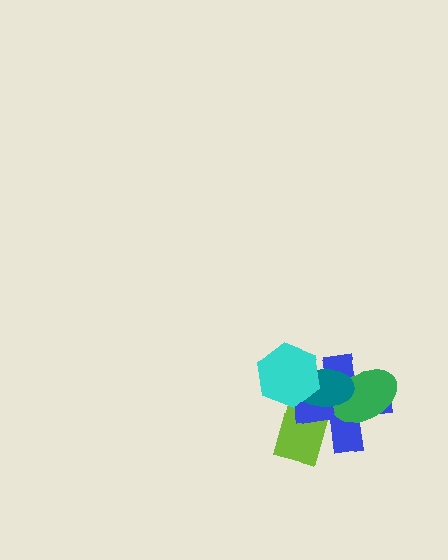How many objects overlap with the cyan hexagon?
3 objects overlap with the cyan hexagon.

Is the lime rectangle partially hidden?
Yes, it is partially covered by another shape.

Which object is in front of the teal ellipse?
The cyan hexagon is in front of the teal ellipse.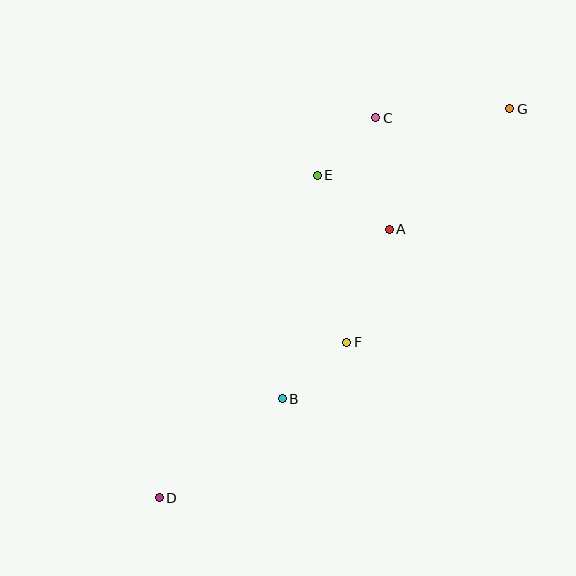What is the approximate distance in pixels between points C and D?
The distance between C and D is approximately 437 pixels.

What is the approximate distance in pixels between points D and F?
The distance between D and F is approximately 243 pixels.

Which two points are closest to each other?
Points C and E are closest to each other.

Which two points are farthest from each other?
Points D and G are farthest from each other.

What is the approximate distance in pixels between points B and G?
The distance between B and G is approximately 369 pixels.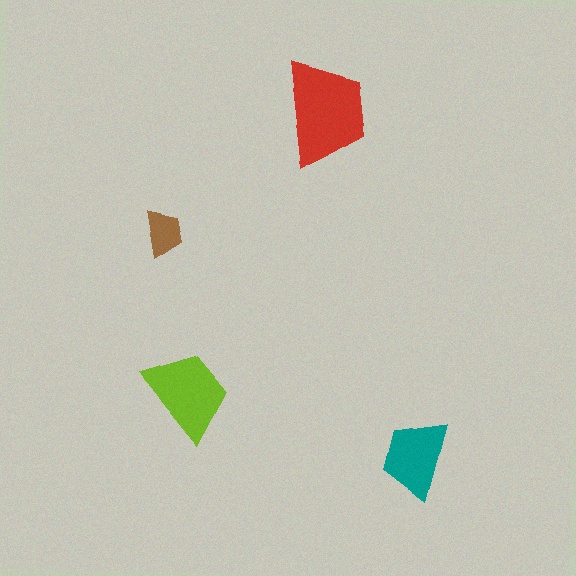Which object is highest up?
The red trapezoid is topmost.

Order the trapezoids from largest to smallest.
the red one, the lime one, the teal one, the brown one.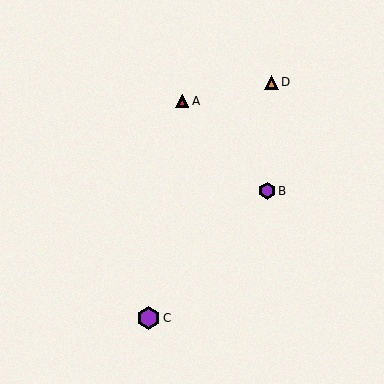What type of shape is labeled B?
Shape B is a purple hexagon.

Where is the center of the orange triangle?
The center of the orange triangle is at (272, 82).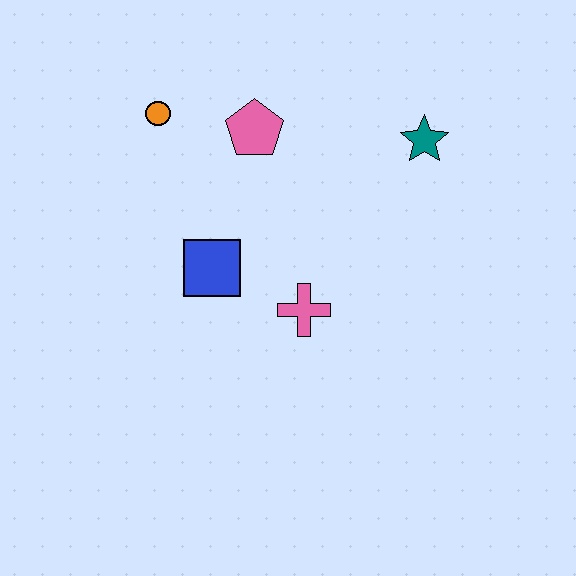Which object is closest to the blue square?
The pink cross is closest to the blue square.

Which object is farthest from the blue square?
The teal star is farthest from the blue square.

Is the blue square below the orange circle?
Yes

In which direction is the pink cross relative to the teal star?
The pink cross is below the teal star.